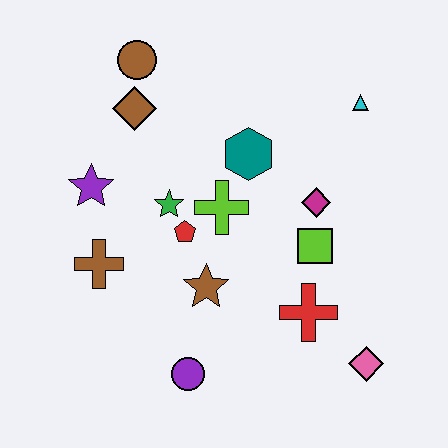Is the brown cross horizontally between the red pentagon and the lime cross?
No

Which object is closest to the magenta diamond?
The lime square is closest to the magenta diamond.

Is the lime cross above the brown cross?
Yes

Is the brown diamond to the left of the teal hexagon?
Yes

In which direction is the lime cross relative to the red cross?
The lime cross is above the red cross.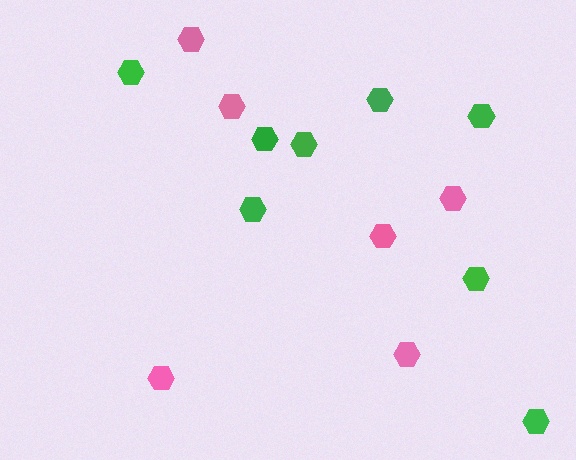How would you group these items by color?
There are 2 groups: one group of pink hexagons (6) and one group of green hexagons (8).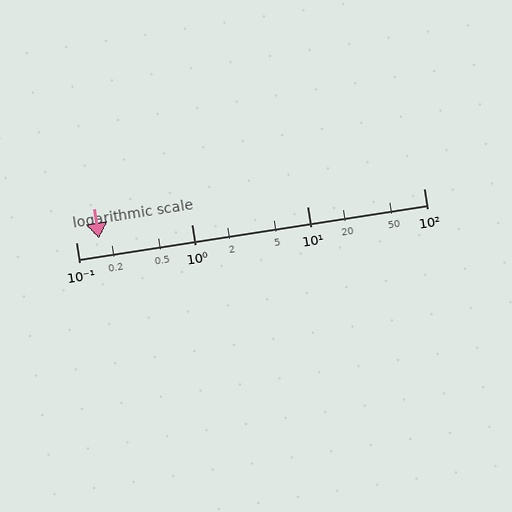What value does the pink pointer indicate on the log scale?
The pointer indicates approximately 0.16.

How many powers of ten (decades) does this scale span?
The scale spans 3 decades, from 0.1 to 100.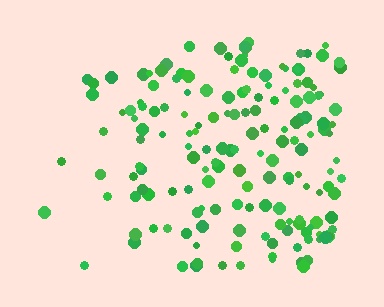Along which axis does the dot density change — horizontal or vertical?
Horizontal.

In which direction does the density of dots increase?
From left to right, with the right side densest.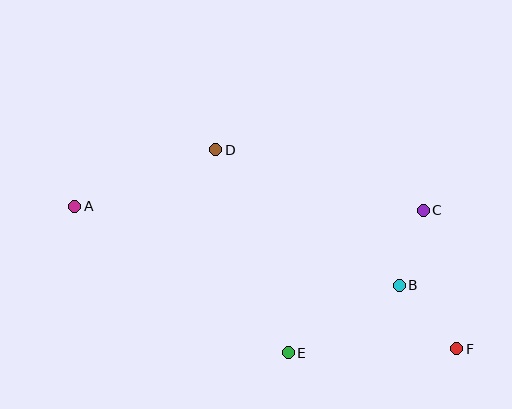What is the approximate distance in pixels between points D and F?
The distance between D and F is approximately 312 pixels.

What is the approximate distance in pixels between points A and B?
The distance between A and B is approximately 334 pixels.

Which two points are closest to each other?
Points B and C are closest to each other.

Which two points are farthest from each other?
Points A and F are farthest from each other.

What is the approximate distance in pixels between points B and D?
The distance between B and D is approximately 228 pixels.